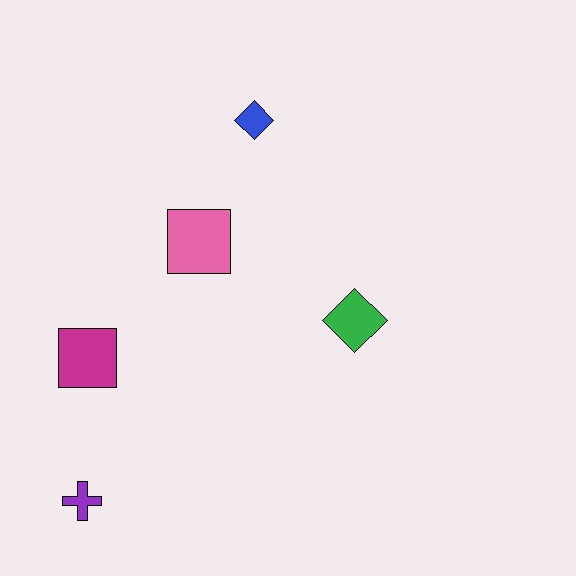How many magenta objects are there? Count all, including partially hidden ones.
There is 1 magenta object.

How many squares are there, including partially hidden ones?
There are 2 squares.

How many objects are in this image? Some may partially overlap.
There are 5 objects.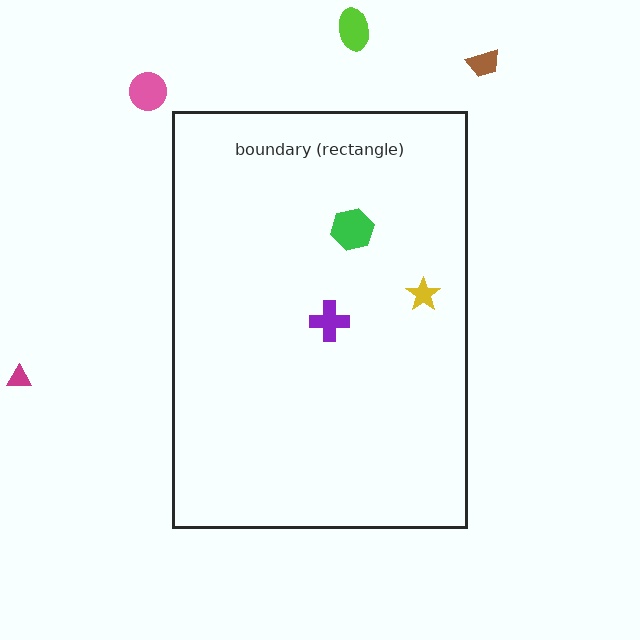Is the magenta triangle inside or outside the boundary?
Outside.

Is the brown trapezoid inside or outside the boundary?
Outside.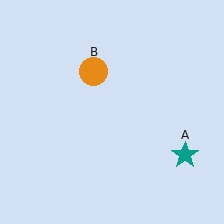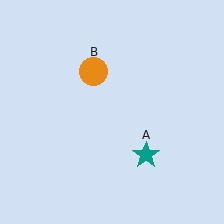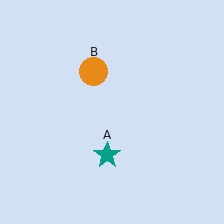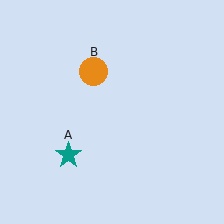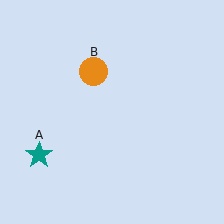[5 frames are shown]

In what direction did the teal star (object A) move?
The teal star (object A) moved left.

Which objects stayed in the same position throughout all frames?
Orange circle (object B) remained stationary.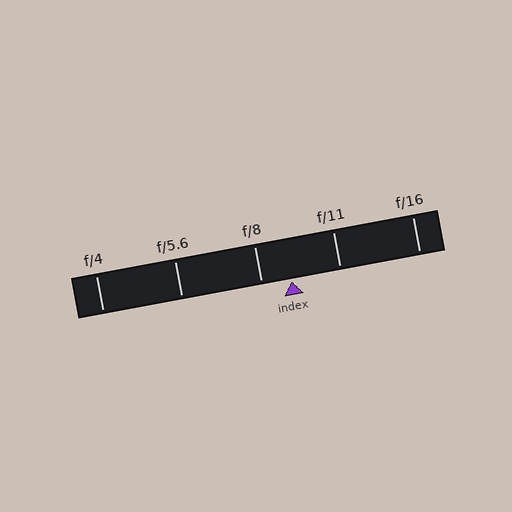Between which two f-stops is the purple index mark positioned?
The index mark is between f/8 and f/11.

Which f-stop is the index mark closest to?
The index mark is closest to f/8.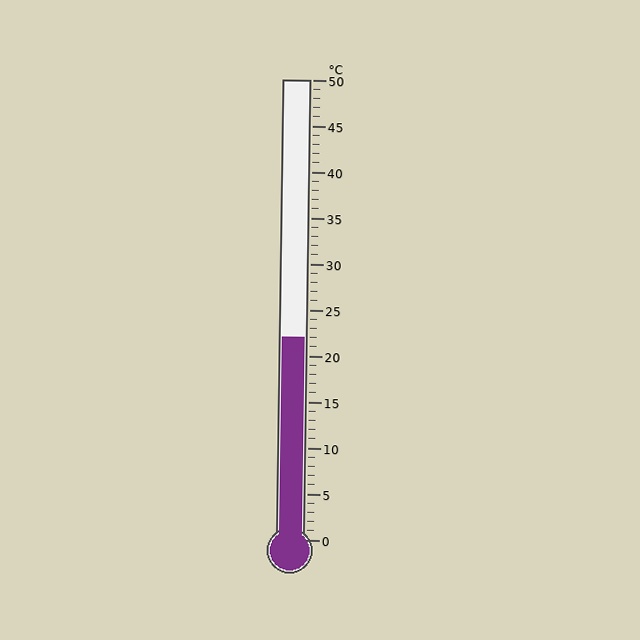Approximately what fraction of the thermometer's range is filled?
The thermometer is filled to approximately 45% of its range.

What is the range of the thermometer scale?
The thermometer scale ranges from 0°C to 50°C.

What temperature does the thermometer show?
The thermometer shows approximately 22°C.